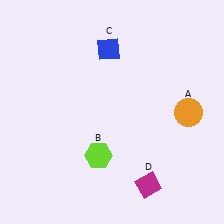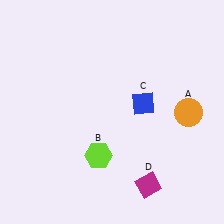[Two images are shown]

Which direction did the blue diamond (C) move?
The blue diamond (C) moved down.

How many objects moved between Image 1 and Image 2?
1 object moved between the two images.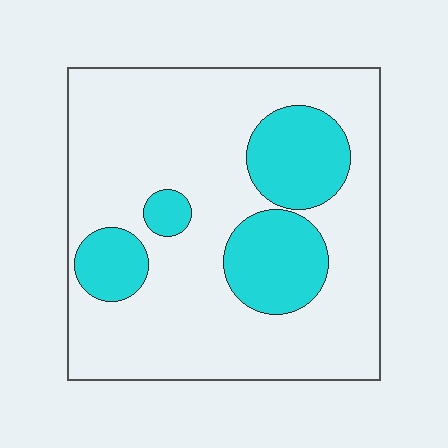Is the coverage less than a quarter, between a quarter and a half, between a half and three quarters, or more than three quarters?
Less than a quarter.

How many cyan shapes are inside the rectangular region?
4.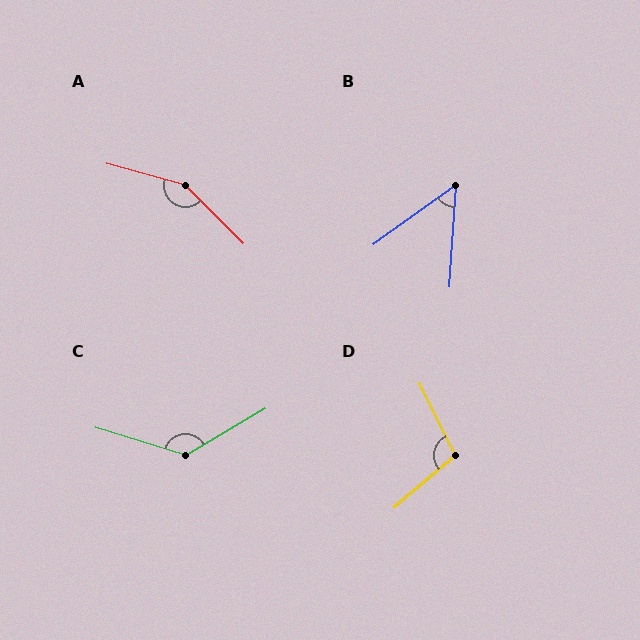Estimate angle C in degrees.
Approximately 132 degrees.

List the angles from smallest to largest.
B (51°), D (104°), C (132°), A (150°).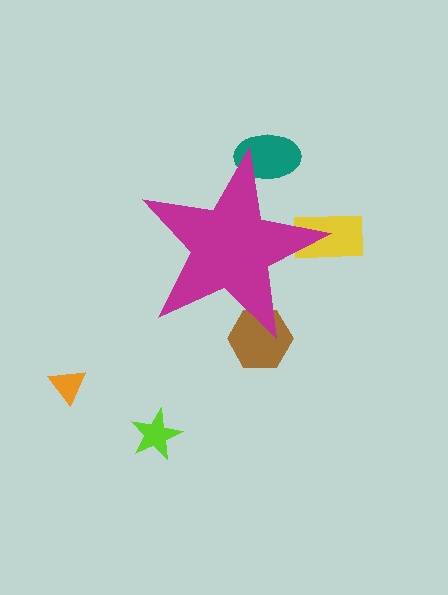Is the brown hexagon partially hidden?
Yes, the brown hexagon is partially hidden behind the magenta star.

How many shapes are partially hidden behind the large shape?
3 shapes are partially hidden.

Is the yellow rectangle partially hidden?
Yes, the yellow rectangle is partially hidden behind the magenta star.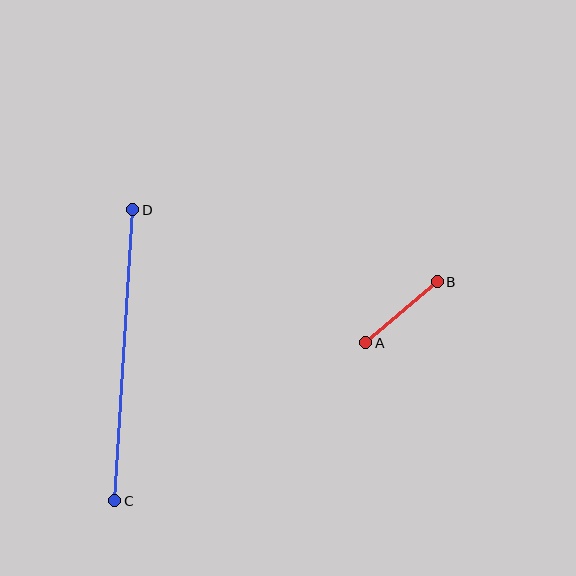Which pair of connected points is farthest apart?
Points C and D are farthest apart.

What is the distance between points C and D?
The distance is approximately 292 pixels.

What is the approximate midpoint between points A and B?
The midpoint is at approximately (402, 312) pixels.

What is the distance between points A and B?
The distance is approximately 94 pixels.